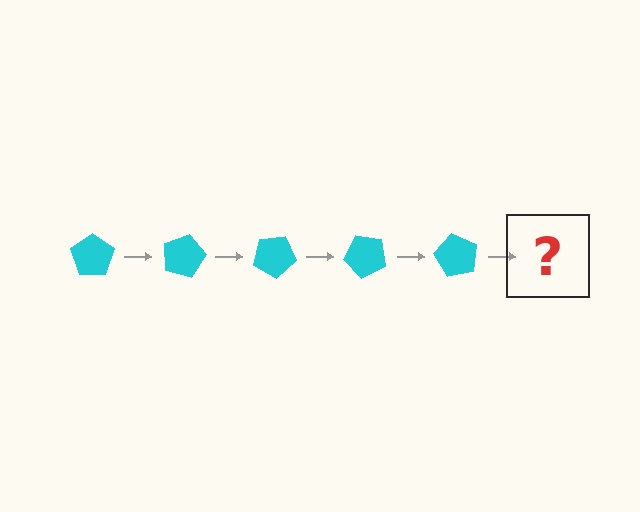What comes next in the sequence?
The next element should be a cyan pentagon rotated 75 degrees.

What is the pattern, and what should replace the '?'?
The pattern is that the pentagon rotates 15 degrees each step. The '?' should be a cyan pentagon rotated 75 degrees.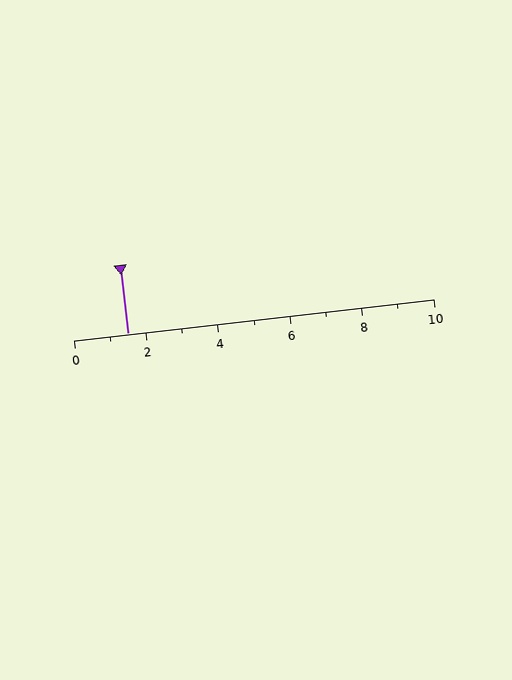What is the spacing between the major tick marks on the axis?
The major ticks are spaced 2 apart.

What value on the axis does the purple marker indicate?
The marker indicates approximately 1.5.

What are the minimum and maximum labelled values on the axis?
The axis runs from 0 to 10.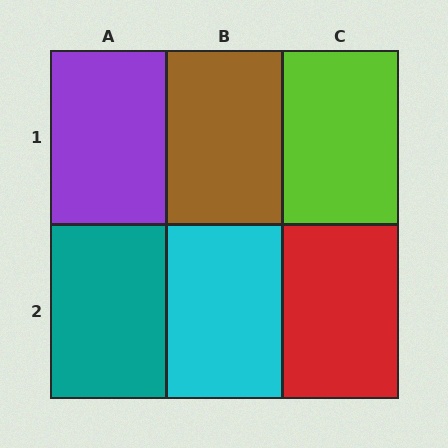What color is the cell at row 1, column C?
Lime.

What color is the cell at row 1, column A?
Purple.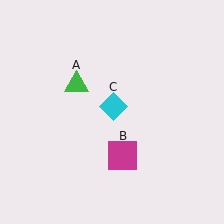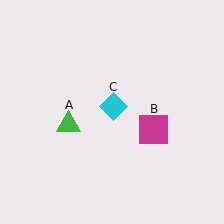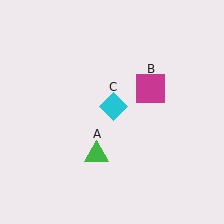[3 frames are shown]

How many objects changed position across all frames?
2 objects changed position: green triangle (object A), magenta square (object B).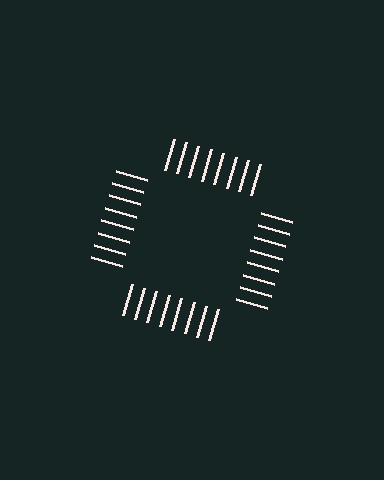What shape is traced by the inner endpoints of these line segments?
An illusory square — the line segments terminate on its edges but no continuous stroke is drawn.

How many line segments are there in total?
32 — 8 along each of the 4 edges.